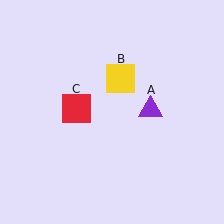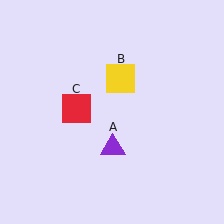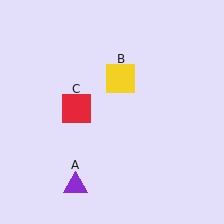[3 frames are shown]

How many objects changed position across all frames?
1 object changed position: purple triangle (object A).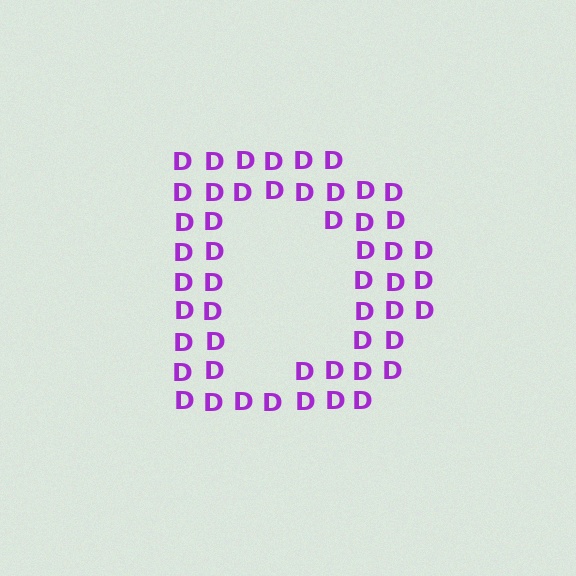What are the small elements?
The small elements are letter D's.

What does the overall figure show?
The overall figure shows the letter D.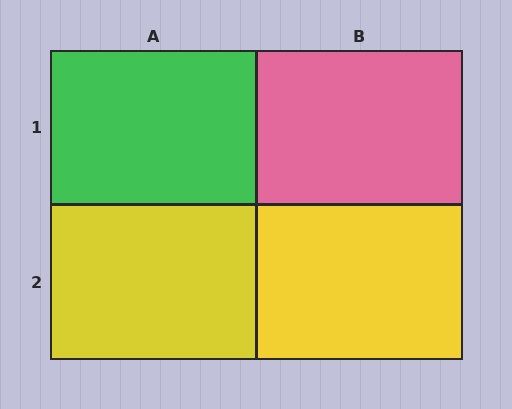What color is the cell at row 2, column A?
Yellow.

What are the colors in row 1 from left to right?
Green, pink.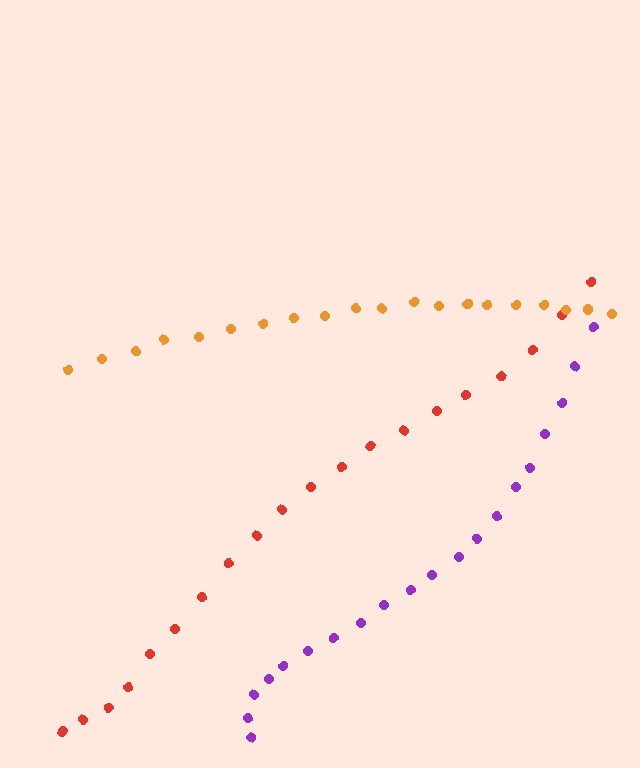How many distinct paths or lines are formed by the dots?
There are 3 distinct paths.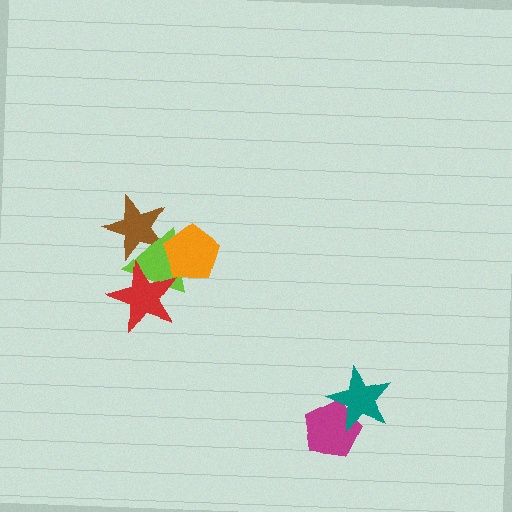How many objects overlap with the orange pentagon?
1 object overlaps with the orange pentagon.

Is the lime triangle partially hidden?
Yes, it is partially covered by another shape.